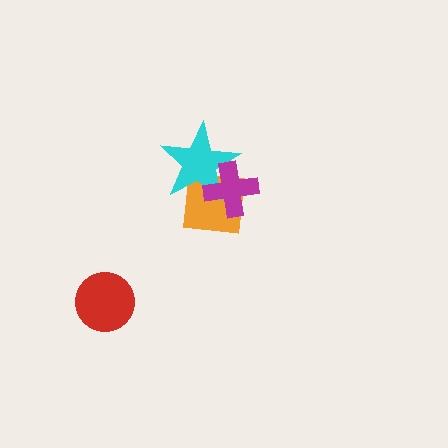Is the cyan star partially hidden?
Yes, it is partially covered by another shape.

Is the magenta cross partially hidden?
No, no other shape covers it.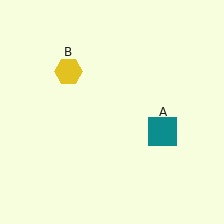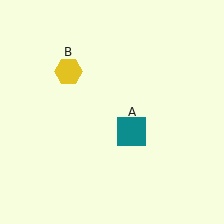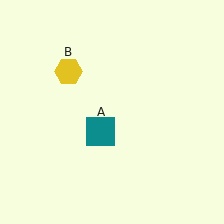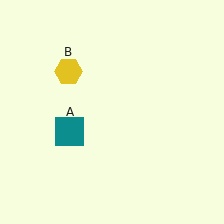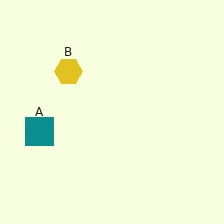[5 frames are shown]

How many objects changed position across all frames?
1 object changed position: teal square (object A).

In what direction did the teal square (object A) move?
The teal square (object A) moved left.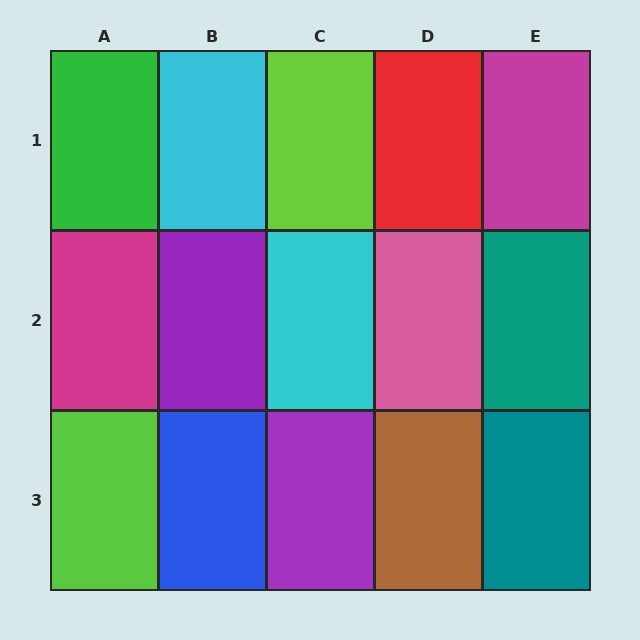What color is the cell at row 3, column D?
Brown.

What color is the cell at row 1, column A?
Green.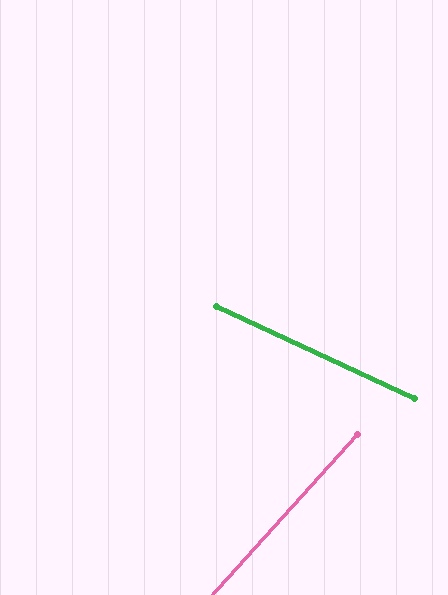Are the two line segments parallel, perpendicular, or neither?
Neither parallel nor perpendicular — they differ by about 73°.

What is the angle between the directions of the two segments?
Approximately 73 degrees.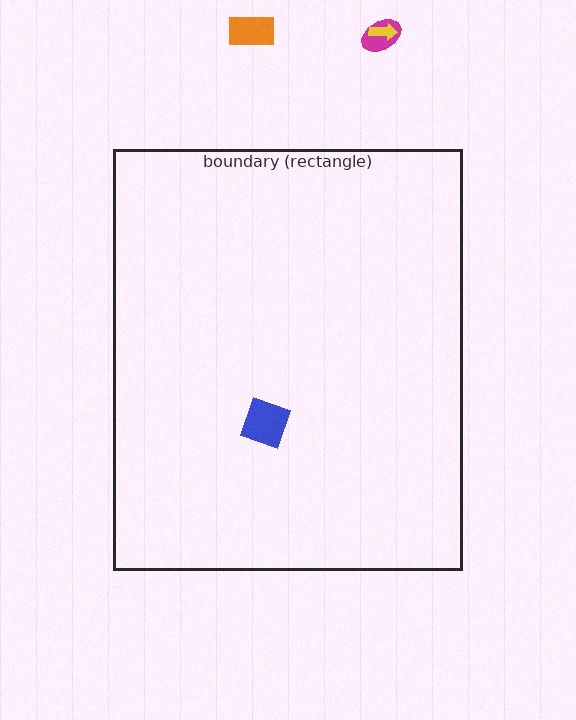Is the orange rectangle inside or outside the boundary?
Outside.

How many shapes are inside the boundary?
1 inside, 3 outside.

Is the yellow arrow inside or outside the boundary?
Outside.